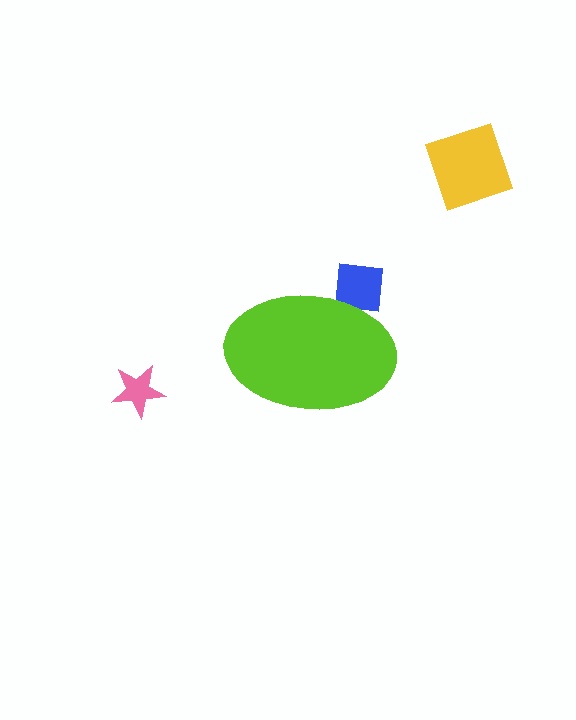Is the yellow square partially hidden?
No, the yellow square is fully visible.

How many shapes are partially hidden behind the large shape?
1 shape is partially hidden.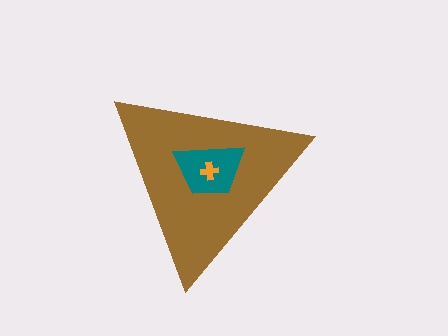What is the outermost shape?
The brown triangle.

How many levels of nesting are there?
3.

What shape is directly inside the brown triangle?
The teal trapezoid.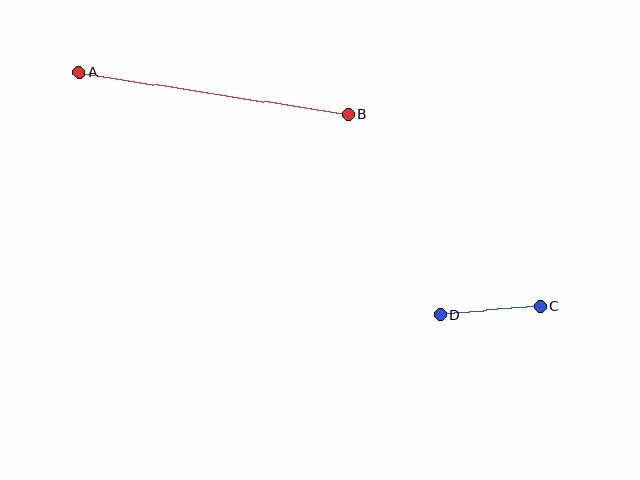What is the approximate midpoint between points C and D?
The midpoint is at approximately (490, 311) pixels.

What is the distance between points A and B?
The distance is approximately 272 pixels.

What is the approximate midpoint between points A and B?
The midpoint is at approximately (214, 93) pixels.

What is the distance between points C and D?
The distance is approximately 100 pixels.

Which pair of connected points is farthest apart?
Points A and B are farthest apart.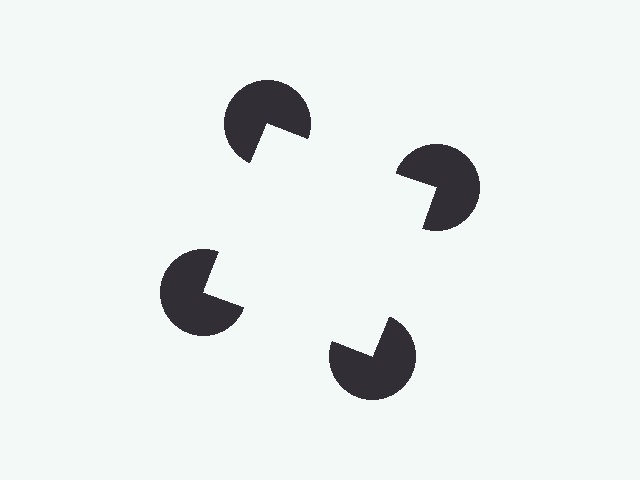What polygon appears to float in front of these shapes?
An illusory square — its edges are inferred from the aligned wedge cuts in the pac-man discs, not physically drawn.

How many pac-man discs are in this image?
There are 4 — one at each vertex of the illusory square.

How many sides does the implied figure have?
4 sides.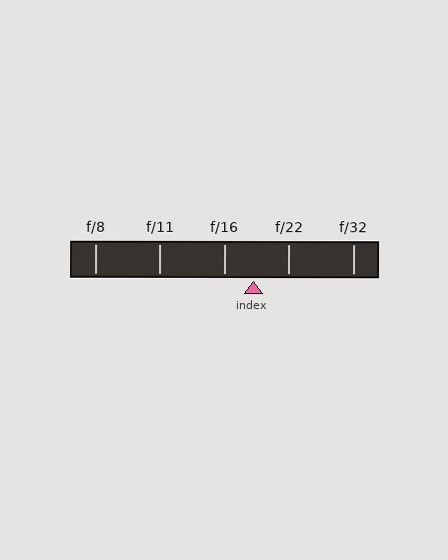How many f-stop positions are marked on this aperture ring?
There are 5 f-stop positions marked.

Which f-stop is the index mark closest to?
The index mark is closest to f/16.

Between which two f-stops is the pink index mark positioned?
The index mark is between f/16 and f/22.